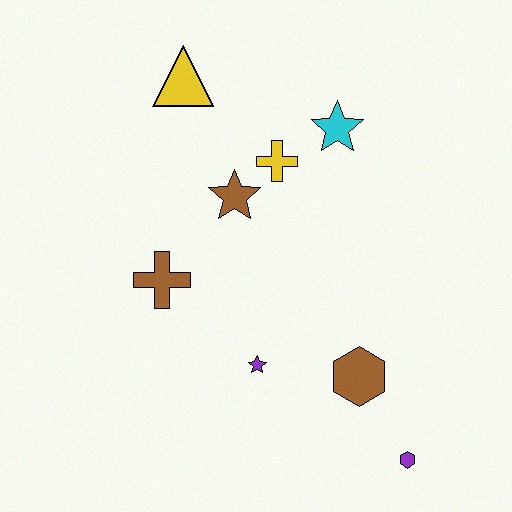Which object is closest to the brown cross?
The brown star is closest to the brown cross.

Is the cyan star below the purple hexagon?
No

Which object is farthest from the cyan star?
The purple hexagon is farthest from the cyan star.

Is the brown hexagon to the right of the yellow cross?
Yes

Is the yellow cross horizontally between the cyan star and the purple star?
Yes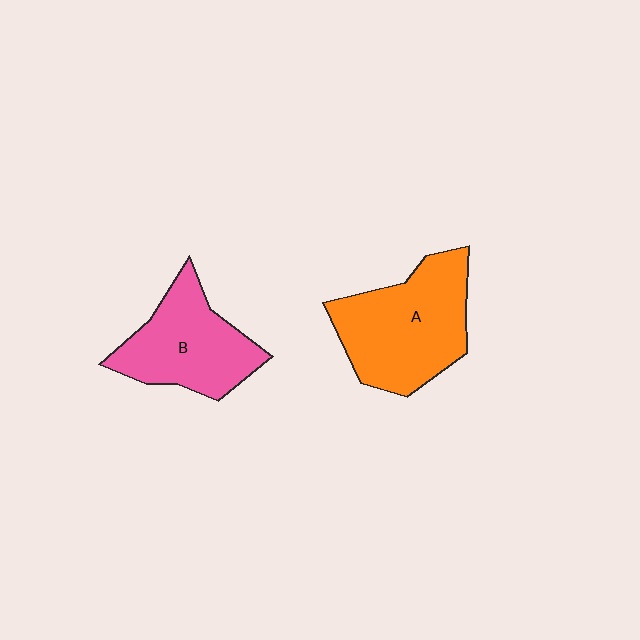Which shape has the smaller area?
Shape B (pink).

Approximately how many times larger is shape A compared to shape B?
Approximately 1.3 times.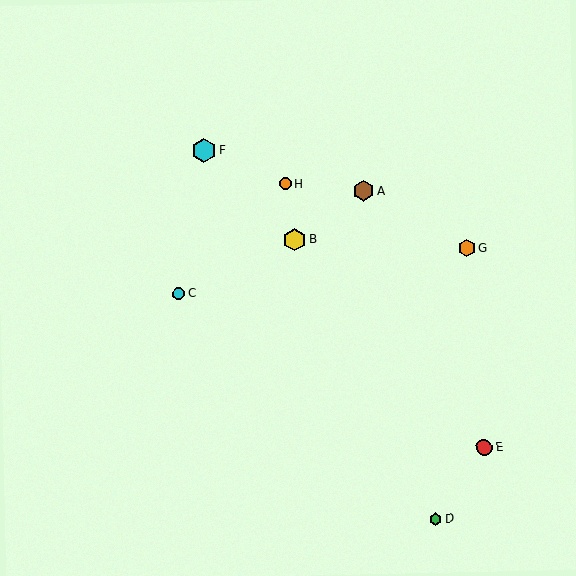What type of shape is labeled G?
Shape G is an orange hexagon.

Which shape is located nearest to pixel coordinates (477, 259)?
The orange hexagon (labeled G) at (467, 248) is nearest to that location.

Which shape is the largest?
The cyan hexagon (labeled F) is the largest.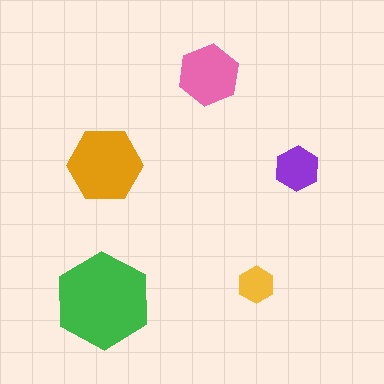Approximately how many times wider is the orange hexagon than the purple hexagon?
About 1.5 times wider.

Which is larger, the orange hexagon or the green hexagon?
The green one.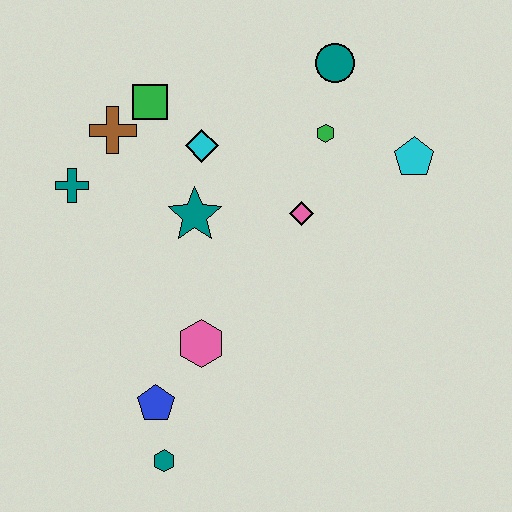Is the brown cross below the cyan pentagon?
No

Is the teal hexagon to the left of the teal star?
Yes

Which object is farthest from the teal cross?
The cyan pentagon is farthest from the teal cross.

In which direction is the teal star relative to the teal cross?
The teal star is to the right of the teal cross.